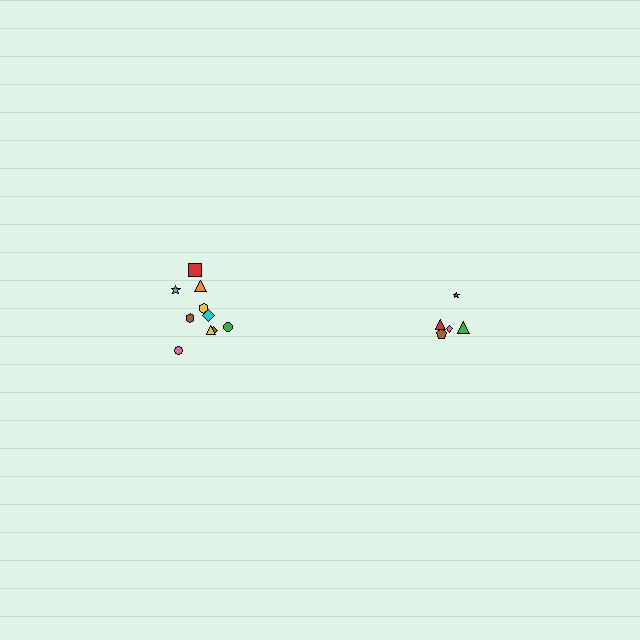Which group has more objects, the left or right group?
The left group.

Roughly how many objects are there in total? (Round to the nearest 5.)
Roughly 15 objects in total.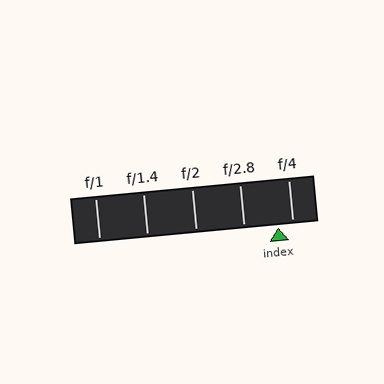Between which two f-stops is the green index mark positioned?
The index mark is between f/2.8 and f/4.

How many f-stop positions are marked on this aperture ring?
There are 5 f-stop positions marked.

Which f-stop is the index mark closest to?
The index mark is closest to f/4.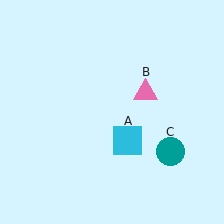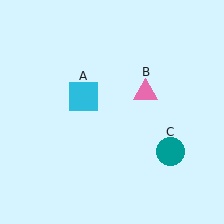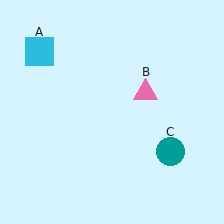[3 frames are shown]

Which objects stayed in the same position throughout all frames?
Pink triangle (object B) and teal circle (object C) remained stationary.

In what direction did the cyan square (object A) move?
The cyan square (object A) moved up and to the left.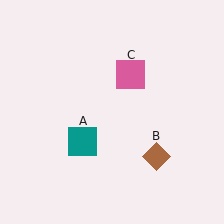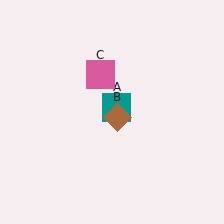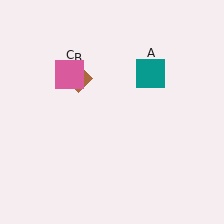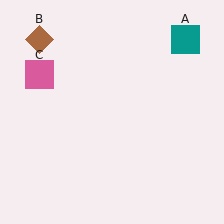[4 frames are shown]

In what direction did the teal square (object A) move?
The teal square (object A) moved up and to the right.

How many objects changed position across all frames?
3 objects changed position: teal square (object A), brown diamond (object B), pink square (object C).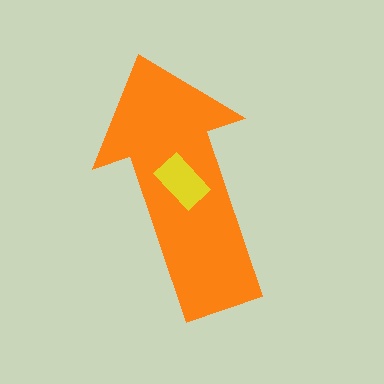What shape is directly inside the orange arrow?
The yellow rectangle.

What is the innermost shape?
The yellow rectangle.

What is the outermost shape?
The orange arrow.